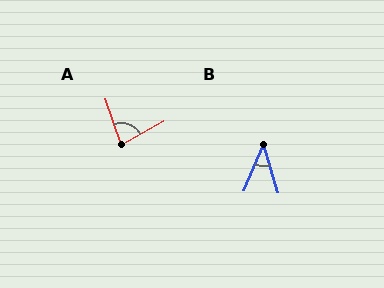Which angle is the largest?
A, at approximately 80 degrees.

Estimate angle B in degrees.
Approximately 40 degrees.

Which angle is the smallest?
B, at approximately 40 degrees.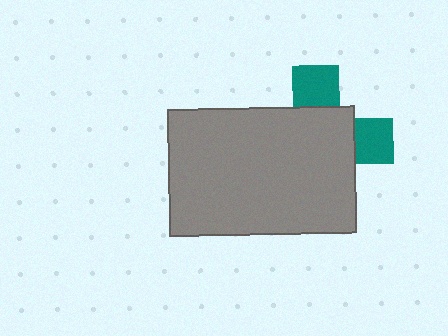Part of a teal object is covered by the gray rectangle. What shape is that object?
It is a cross.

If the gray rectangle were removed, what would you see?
You would see the complete teal cross.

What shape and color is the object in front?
The object in front is a gray rectangle.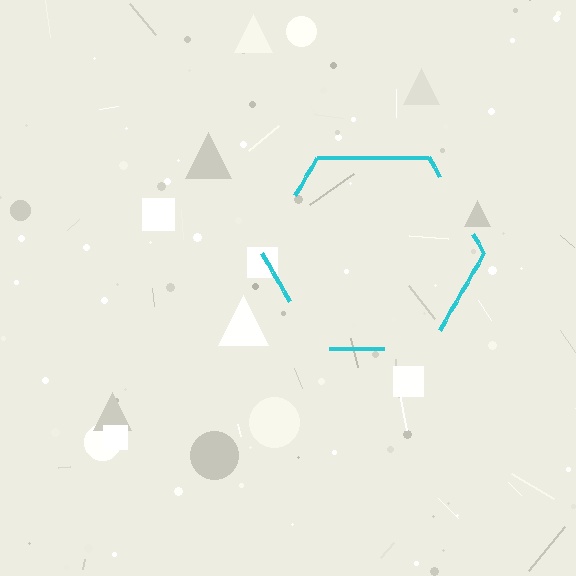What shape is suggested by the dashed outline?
The dashed outline suggests a hexagon.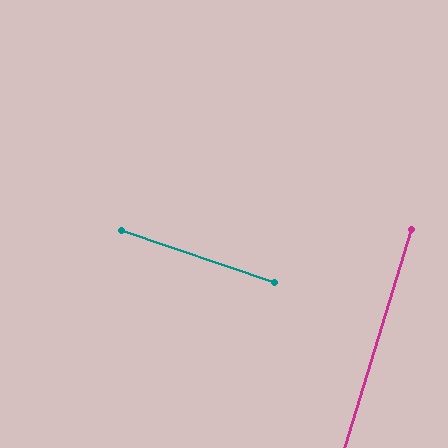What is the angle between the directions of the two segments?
Approximately 88 degrees.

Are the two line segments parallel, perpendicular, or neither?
Perpendicular — they meet at approximately 88°.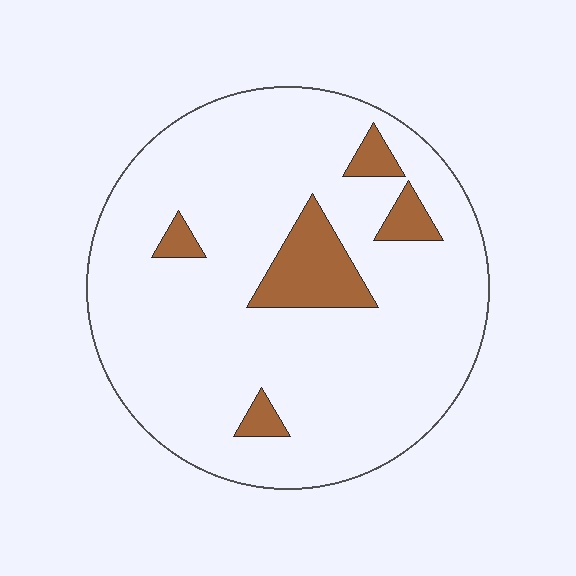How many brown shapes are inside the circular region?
5.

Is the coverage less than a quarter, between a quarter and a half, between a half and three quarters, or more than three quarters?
Less than a quarter.